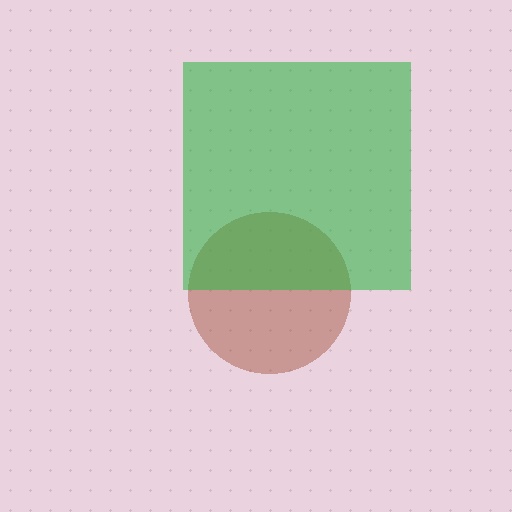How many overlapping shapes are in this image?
There are 2 overlapping shapes in the image.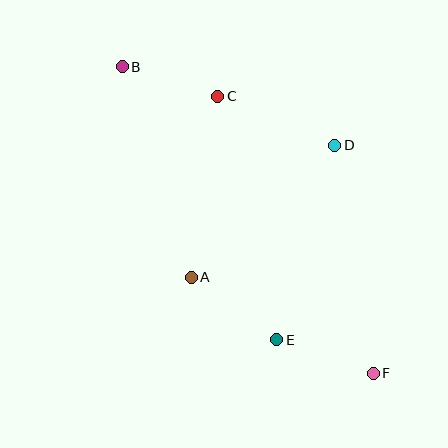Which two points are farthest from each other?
Points B and F are farthest from each other.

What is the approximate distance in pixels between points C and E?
The distance between C and E is approximately 250 pixels.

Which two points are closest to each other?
Points B and C are closest to each other.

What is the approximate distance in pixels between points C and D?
The distance between C and D is approximately 127 pixels.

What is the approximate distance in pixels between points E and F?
The distance between E and F is approximately 102 pixels.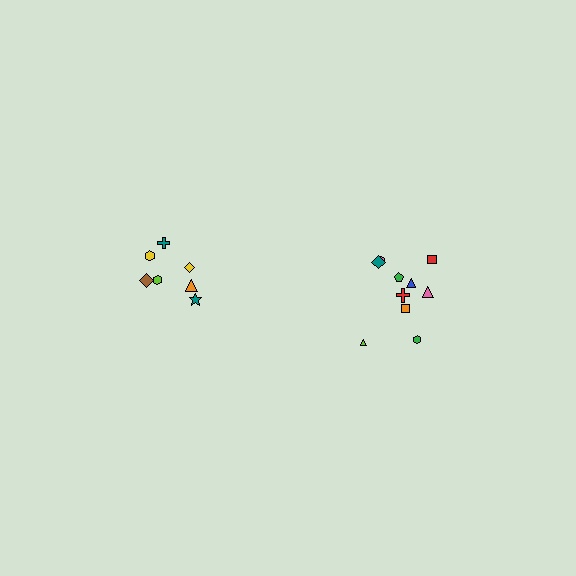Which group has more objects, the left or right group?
The right group.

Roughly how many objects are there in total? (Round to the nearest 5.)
Roughly 15 objects in total.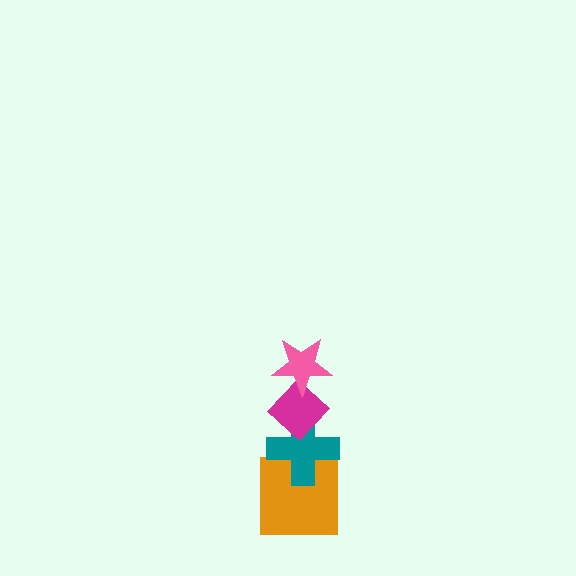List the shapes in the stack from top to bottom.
From top to bottom: the pink star, the magenta diamond, the teal cross, the orange square.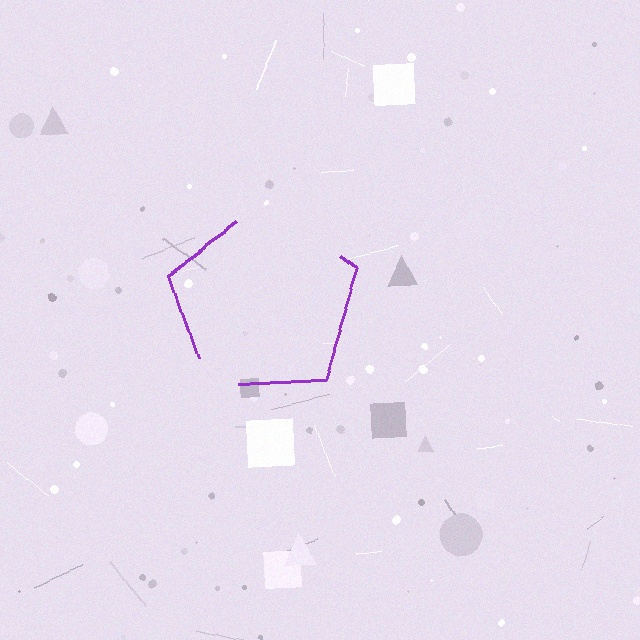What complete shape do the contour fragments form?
The contour fragments form a pentagon.